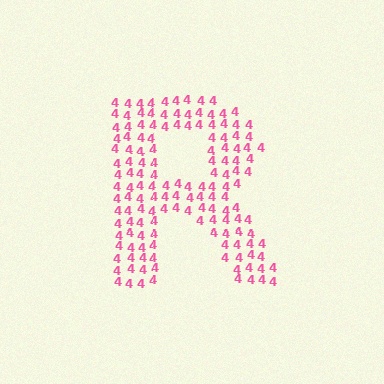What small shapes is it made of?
It is made of small digit 4's.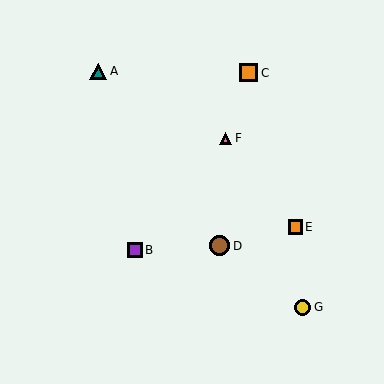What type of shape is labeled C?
Shape C is an orange square.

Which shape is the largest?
The brown circle (labeled D) is the largest.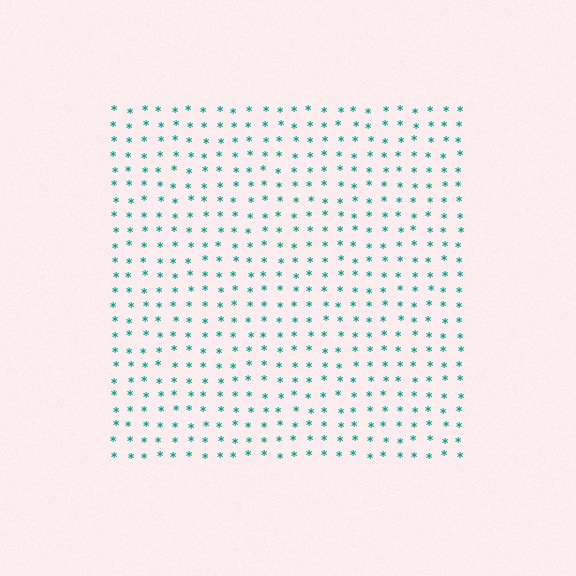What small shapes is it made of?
It is made of small asterisks.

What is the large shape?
The large shape is a square.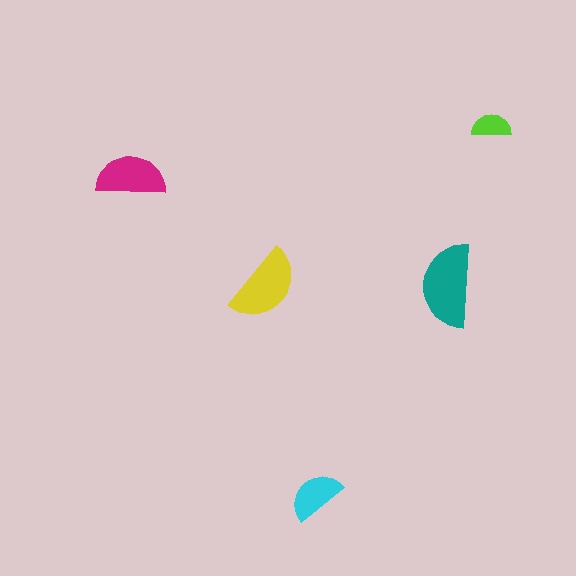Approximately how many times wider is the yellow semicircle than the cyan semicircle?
About 1.5 times wider.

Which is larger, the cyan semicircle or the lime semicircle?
The cyan one.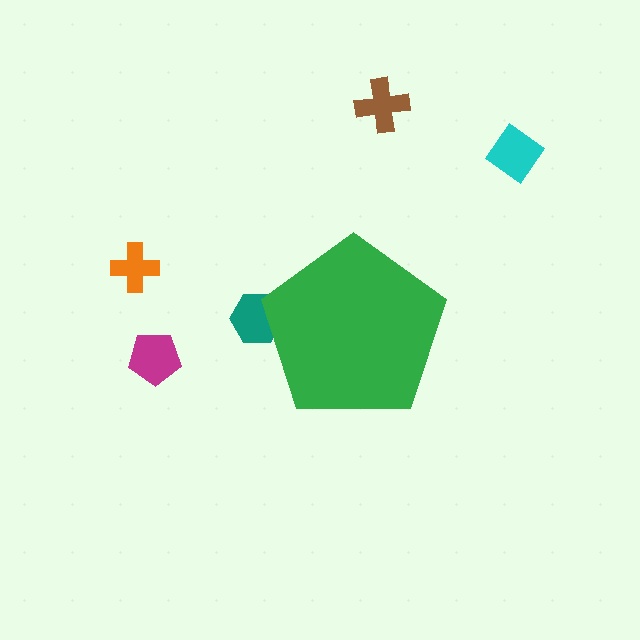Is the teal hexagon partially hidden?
Yes, the teal hexagon is partially hidden behind the green pentagon.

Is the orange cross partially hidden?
No, the orange cross is fully visible.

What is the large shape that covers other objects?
A green pentagon.